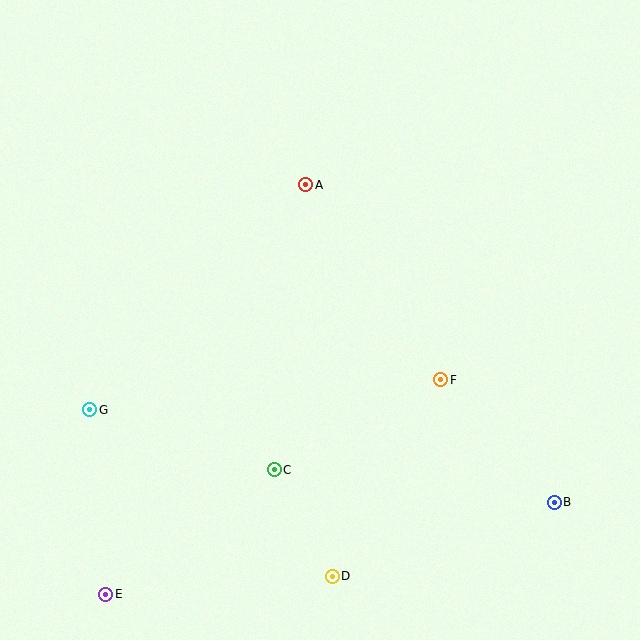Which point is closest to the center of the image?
Point F at (441, 380) is closest to the center.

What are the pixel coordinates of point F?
Point F is at (441, 380).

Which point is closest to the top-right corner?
Point A is closest to the top-right corner.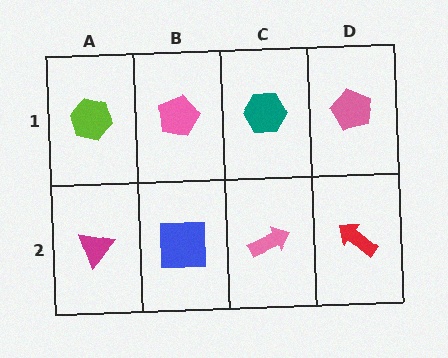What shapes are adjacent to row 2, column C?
A teal hexagon (row 1, column C), a blue square (row 2, column B), a red arrow (row 2, column D).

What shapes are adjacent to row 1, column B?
A blue square (row 2, column B), a lime hexagon (row 1, column A), a teal hexagon (row 1, column C).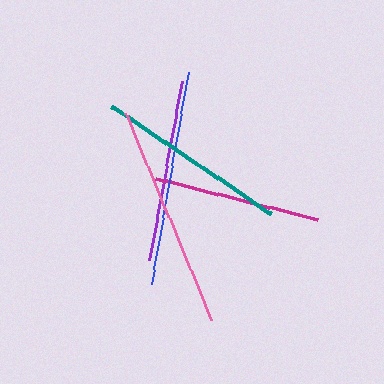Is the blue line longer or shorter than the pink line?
The pink line is longer than the blue line.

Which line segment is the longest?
The pink line is the longest at approximately 223 pixels.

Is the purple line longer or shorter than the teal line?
The teal line is longer than the purple line.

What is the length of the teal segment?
The teal segment is approximately 193 pixels long.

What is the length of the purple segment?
The purple segment is approximately 182 pixels long.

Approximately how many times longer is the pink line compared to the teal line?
The pink line is approximately 1.2 times the length of the teal line.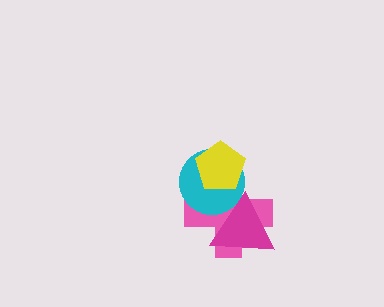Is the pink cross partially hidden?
Yes, it is partially covered by another shape.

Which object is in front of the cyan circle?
The yellow pentagon is in front of the cyan circle.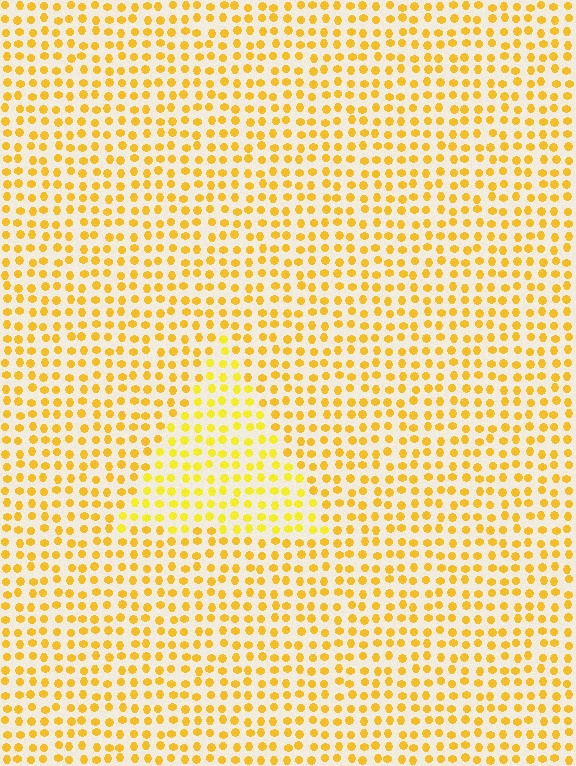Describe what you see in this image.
The image is filled with small yellow elements in a uniform arrangement. A triangle-shaped region is visible where the elements are tinted to a slightly different hue, forming a subtle color boundary.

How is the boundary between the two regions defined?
The boundary is defined purely by a slight shift in hue (about 14 degrees). Spacing, size, and orientation are identical on both sides.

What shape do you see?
I see a triangle.